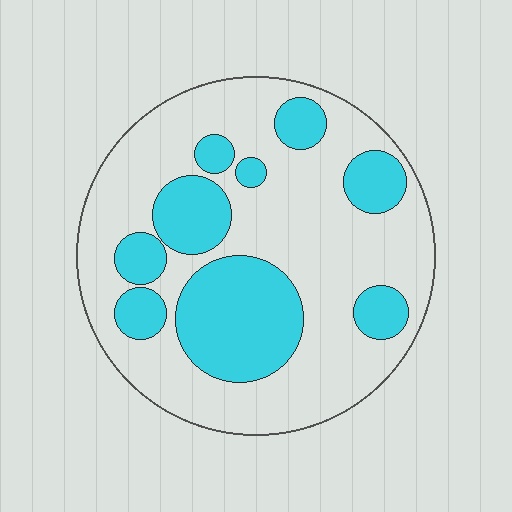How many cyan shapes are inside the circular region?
9.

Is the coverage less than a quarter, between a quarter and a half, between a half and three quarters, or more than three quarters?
Between a quarter and a half.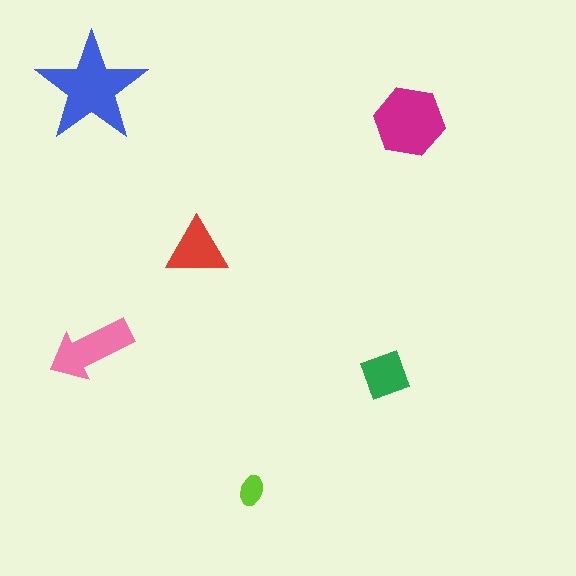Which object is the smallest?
The lime ellipse.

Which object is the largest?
The blue star.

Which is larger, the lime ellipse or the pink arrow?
The pink arrow.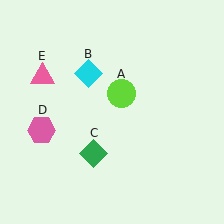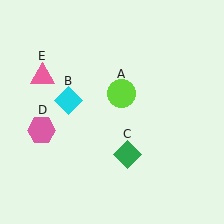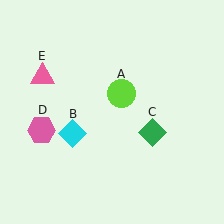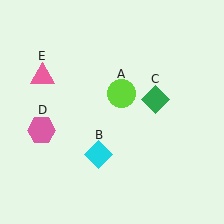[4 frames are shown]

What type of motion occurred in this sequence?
The cyan diamond (object B), green diamond (object C) rotated counterclockwise around the center of the scene.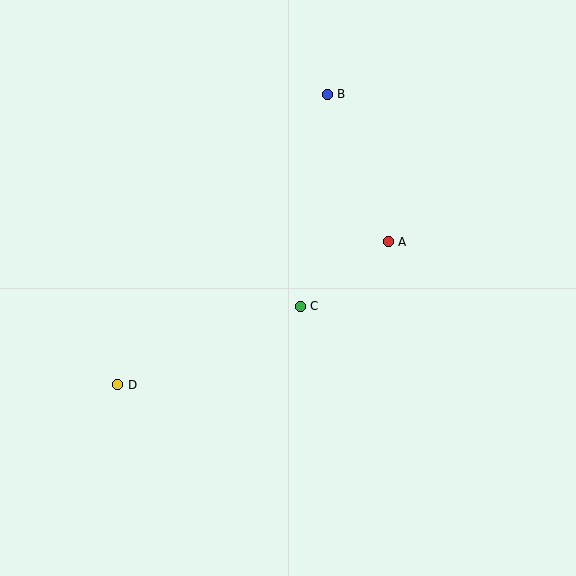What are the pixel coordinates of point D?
Point D is at (118, 385).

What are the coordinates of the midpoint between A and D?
The midpoint between A and D is at (253, 313).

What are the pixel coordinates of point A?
Point A is at (388, 242).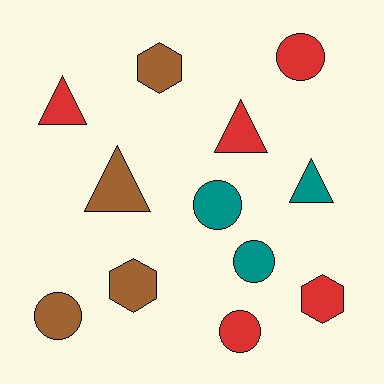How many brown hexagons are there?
There are 2 brown hexagons.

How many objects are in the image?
There are 12 objects.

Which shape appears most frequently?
Circle, with 5 objects.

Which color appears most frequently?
Red, with 5 objects.